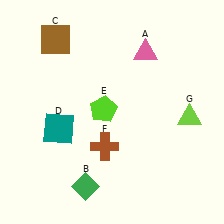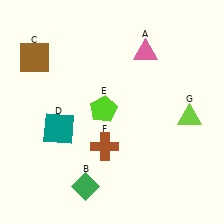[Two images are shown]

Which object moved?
The brown square (C) moved left.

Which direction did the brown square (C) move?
The brown square (C) moved left.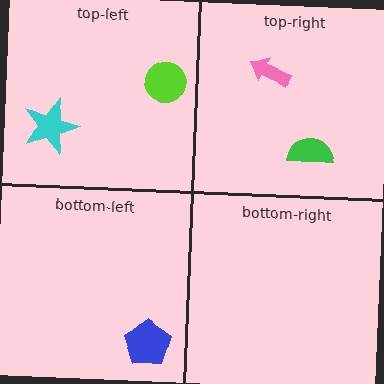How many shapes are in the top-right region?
2.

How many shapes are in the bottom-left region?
1.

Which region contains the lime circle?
The top-left region.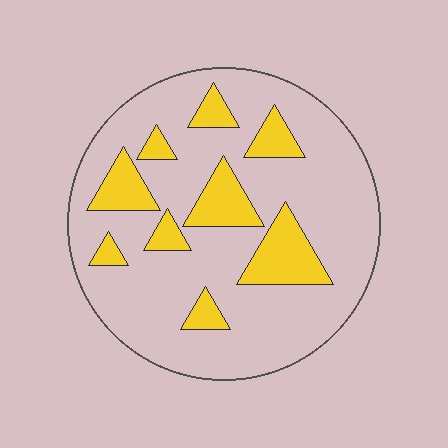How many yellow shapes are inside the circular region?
9.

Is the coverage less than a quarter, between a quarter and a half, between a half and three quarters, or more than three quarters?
Less than a quarter.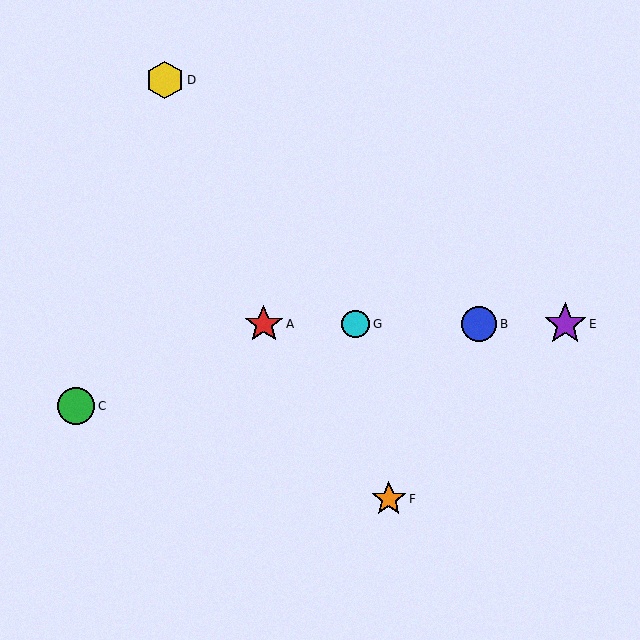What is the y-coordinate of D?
Object D is at y≈80.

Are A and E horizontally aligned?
Yes, both are at y≈324.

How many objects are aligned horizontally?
4 objects (A, B, E, G) are aligned horizontally.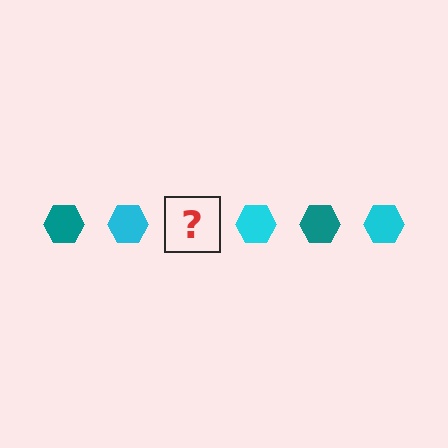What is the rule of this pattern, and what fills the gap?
The rule is that the pattern cycles through teal, cyan hexagons. The gap should be filled with a teal hexagon.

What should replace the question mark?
The question mark should be replaced with a teal hexagon.